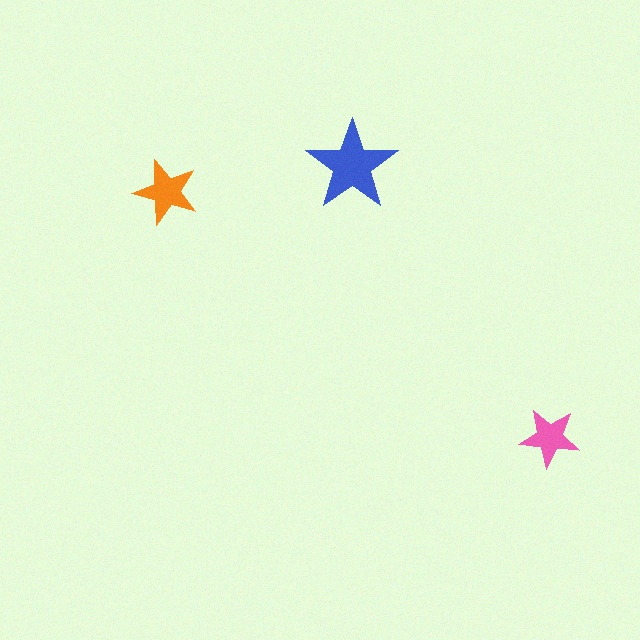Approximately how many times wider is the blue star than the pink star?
About 1.5 times wider.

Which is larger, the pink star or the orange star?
The orange one.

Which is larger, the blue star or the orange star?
The blue one.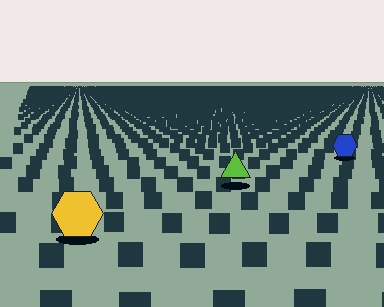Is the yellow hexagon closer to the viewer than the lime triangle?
Yes. The yellow hexagon is closer — you can tell from the texture gradient: the ground texture is coarser near it.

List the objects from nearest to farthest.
From nearest to farthest: the yellow hexagon, the lime triangle, the blue hexagon.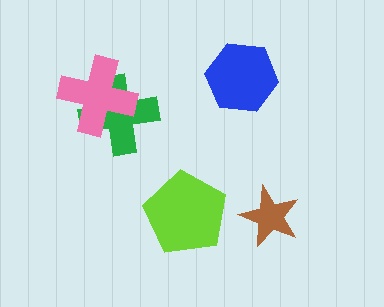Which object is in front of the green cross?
The pink cross is in front of the green cross.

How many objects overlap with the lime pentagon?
0 objects overlap with the lime pentagon.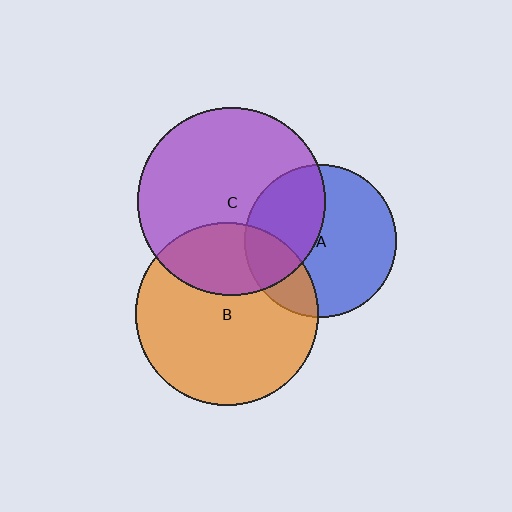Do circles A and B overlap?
Yes.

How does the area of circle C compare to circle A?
Approximately 1.5 times.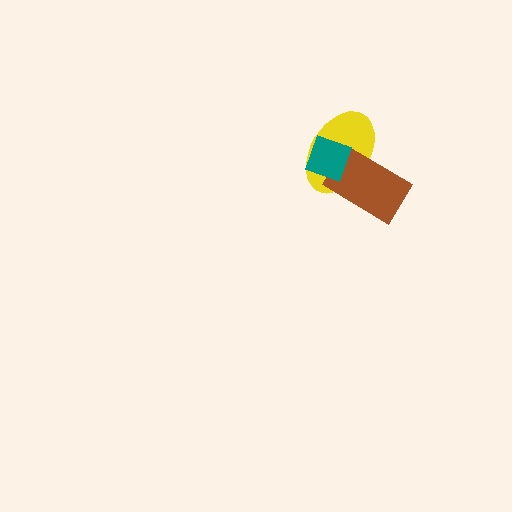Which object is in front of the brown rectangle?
The teal diamond is in front of the brown rectangle.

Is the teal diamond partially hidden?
No, no other shape covers it.